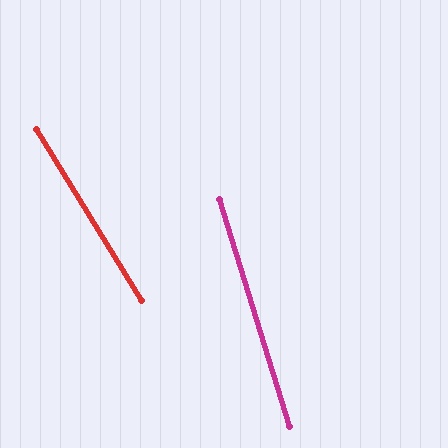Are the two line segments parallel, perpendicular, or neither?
Neither parallel nor perpendicular — they differ by about 14°.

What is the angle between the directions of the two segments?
Approximately 14 degrees.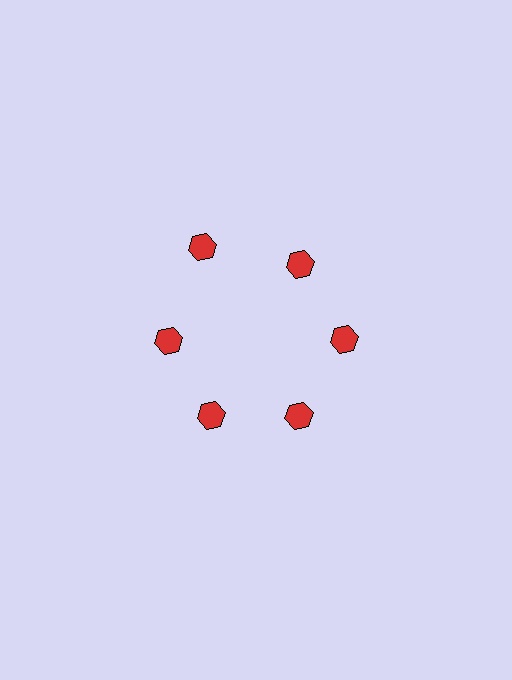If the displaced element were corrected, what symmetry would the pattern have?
It would have 6-fold rotational symmetry — the pattern would map onto itself every 60 degrees.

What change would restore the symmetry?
The symmetry would be restored by moving it inward, back onto the ring so that all 6 hexagons sit at equal angles and equal distance from the center.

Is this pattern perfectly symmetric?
No. The 6 red hexagons are arranged in a ring, but one element near the 11 o'clock position is pushed outward from the center, breaking the 6-fold rotational symmetry.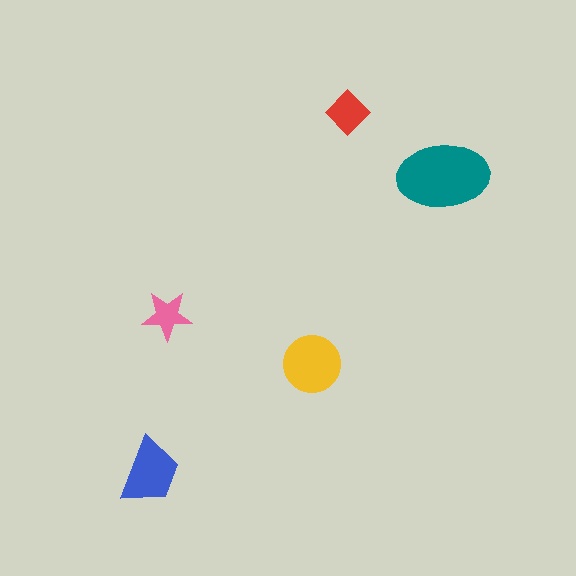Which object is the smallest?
The pink star.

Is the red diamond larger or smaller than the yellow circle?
Smaller.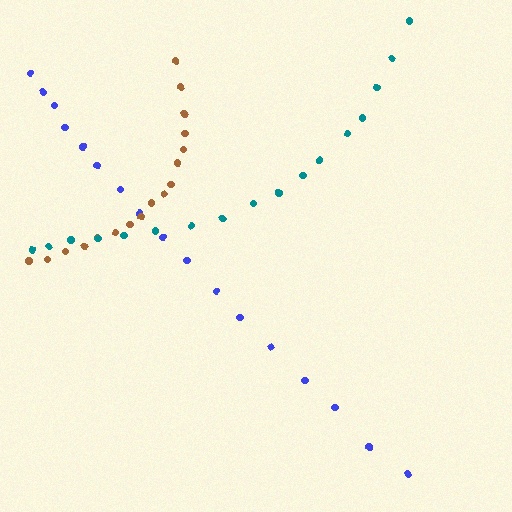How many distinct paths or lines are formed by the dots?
There are 3 distinct paths.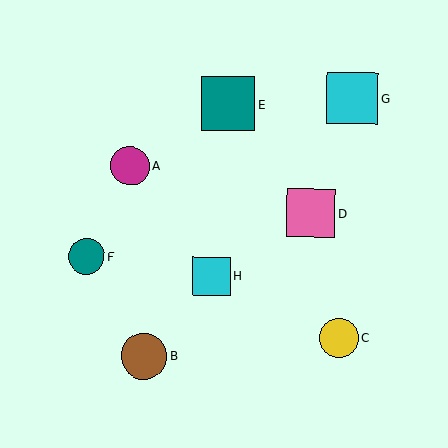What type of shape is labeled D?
Shape D is a pink square.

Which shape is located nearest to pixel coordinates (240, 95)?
The teal square (labeled E) at (228, 104) is nearest to that location.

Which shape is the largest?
The teal square (labeled E) is the largest.